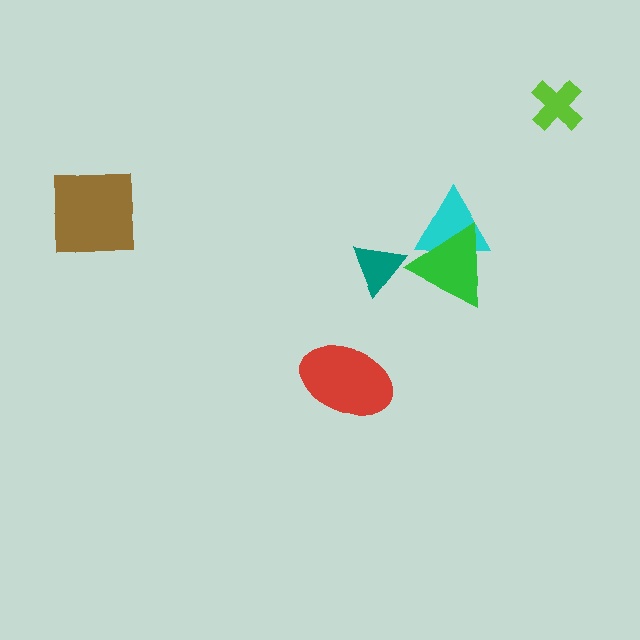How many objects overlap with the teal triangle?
0 objects overlap with the teal triangle.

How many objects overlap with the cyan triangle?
1 object overlaps with the cyan triangle.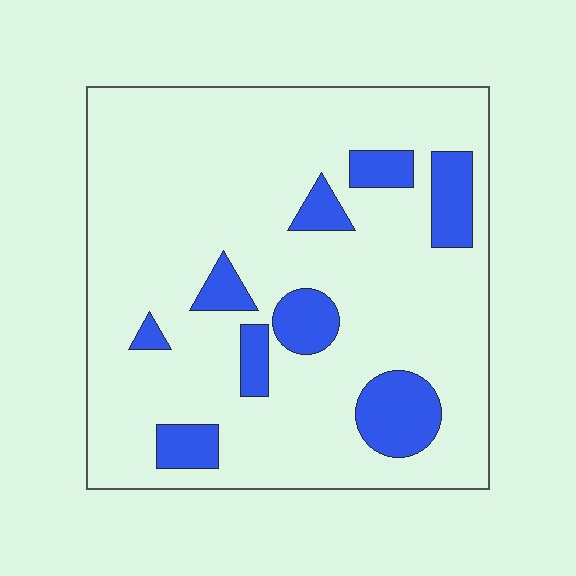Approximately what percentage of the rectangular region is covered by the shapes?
Approximately 15%.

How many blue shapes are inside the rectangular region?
9.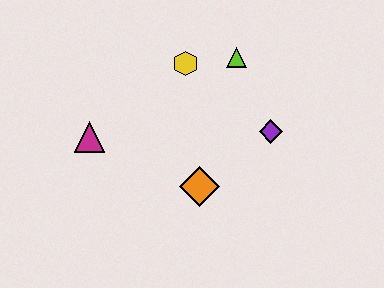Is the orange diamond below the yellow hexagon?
Yes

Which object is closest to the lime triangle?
The yellow hexagon is closest to the lime triangle.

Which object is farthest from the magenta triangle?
The purple diamond is farthest from the magenta triangle.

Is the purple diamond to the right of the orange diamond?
Yes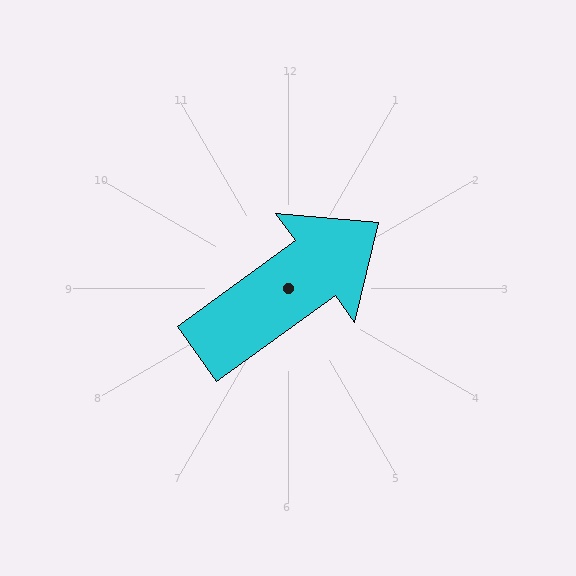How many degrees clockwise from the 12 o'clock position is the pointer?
Approximately 54 degrees.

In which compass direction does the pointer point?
Northeast.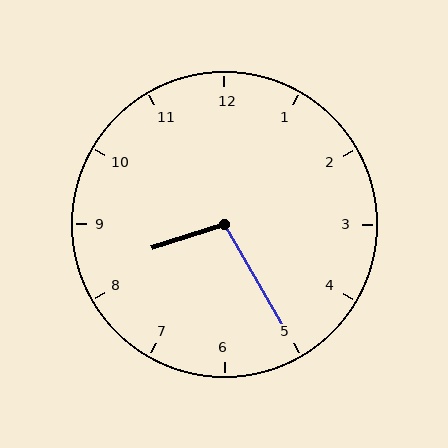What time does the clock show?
8:25.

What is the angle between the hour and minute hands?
Approximately 102 degrees.